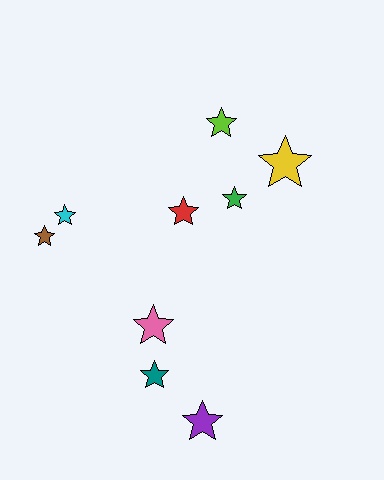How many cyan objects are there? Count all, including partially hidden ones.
There is 1 cyan object.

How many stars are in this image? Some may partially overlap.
There are 9 stars.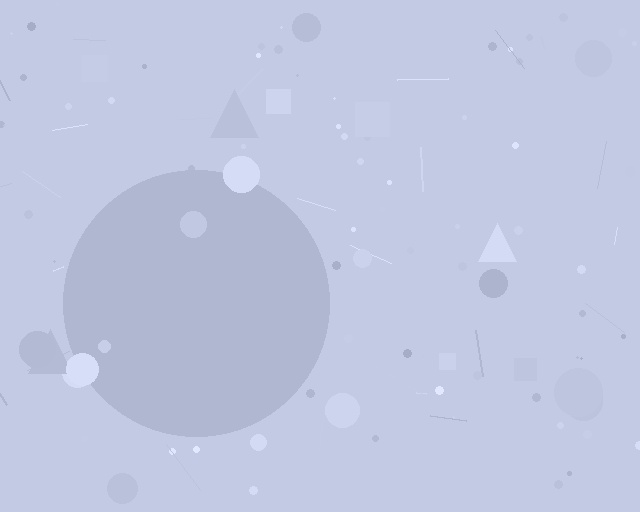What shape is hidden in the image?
A circle is hidden in the image.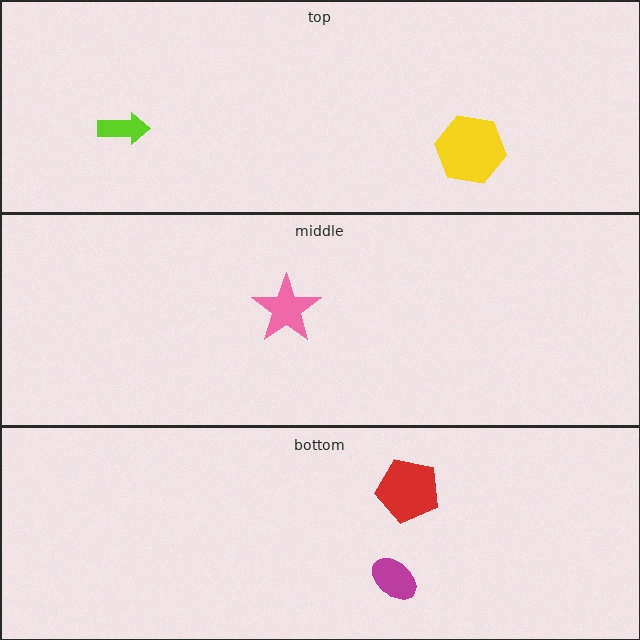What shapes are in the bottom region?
The red pentagon, the magenta ellipse.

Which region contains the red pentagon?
The bottom region.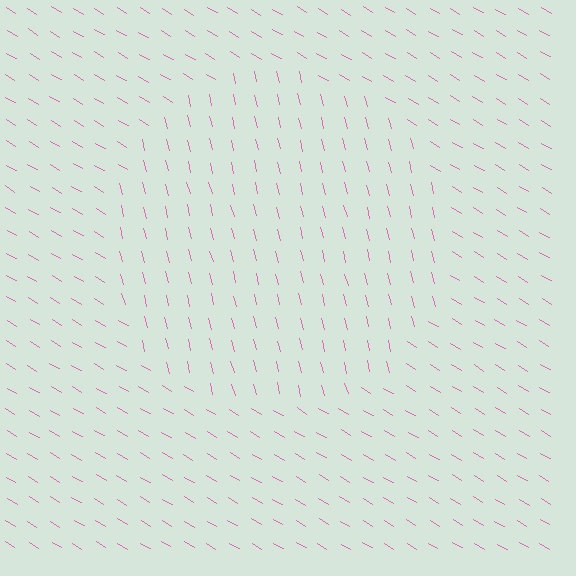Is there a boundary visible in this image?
Yes, there is a texture boundary formed by a change in line orientation.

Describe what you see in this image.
The image is filled with small pink line segments. A circle region in the image has lines oriented differently from the surrounding lines, creating a visible texture boundary.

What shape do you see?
I see a circle.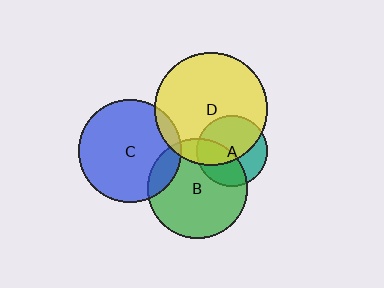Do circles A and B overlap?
Yes.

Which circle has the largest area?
Circle D (yellow).